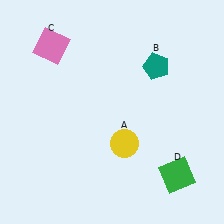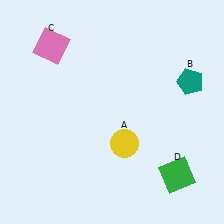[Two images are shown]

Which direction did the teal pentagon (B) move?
The teal pentagon (B) moved right.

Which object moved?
The teal pentagon (B) moved right.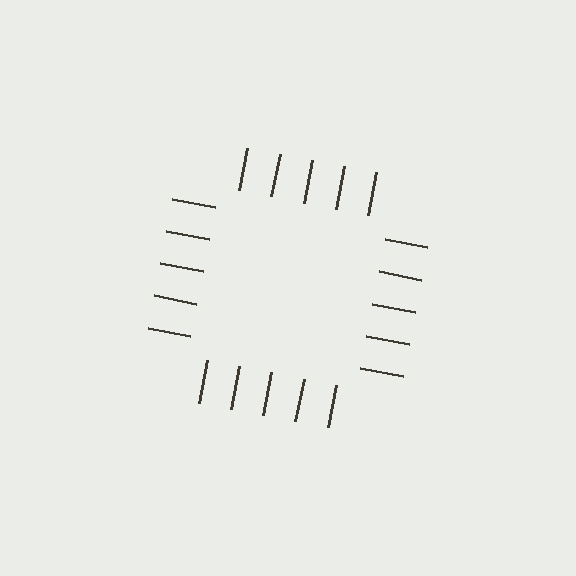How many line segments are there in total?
20 — 5 along each of the 4 edges.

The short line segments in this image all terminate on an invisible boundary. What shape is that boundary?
An illusory square — the line segments terminate on its edges but no continuous stroke is drawn.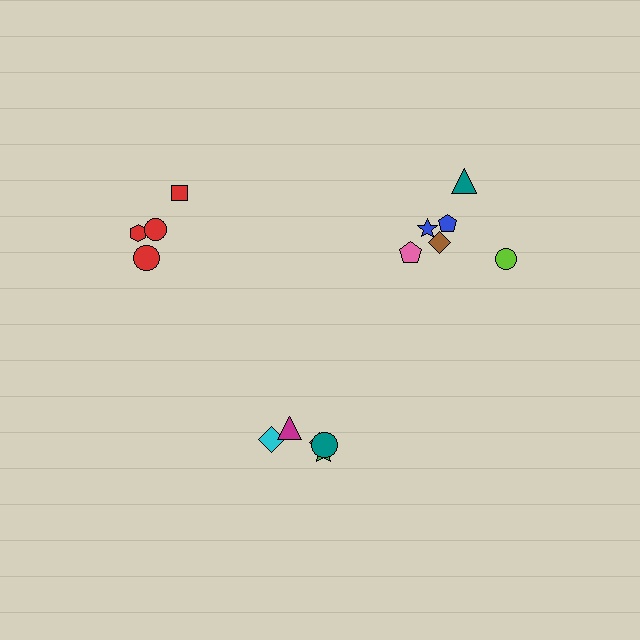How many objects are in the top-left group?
There are 4 objects.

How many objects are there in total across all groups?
There are 15 objects.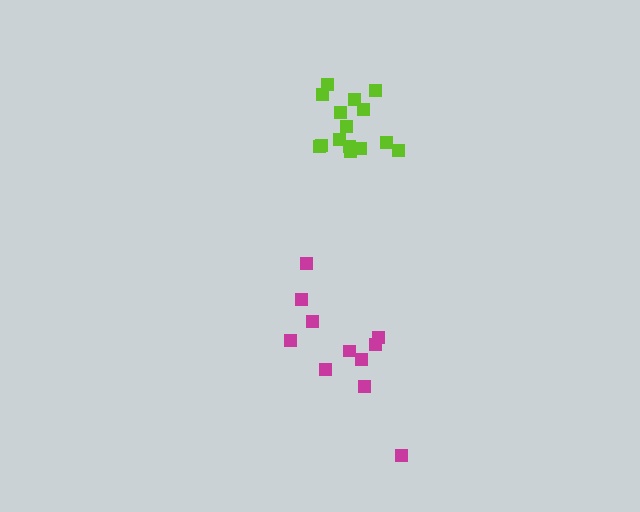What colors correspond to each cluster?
The clusters are colored: lime, magenta.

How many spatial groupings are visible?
There are 2 spatial groupings.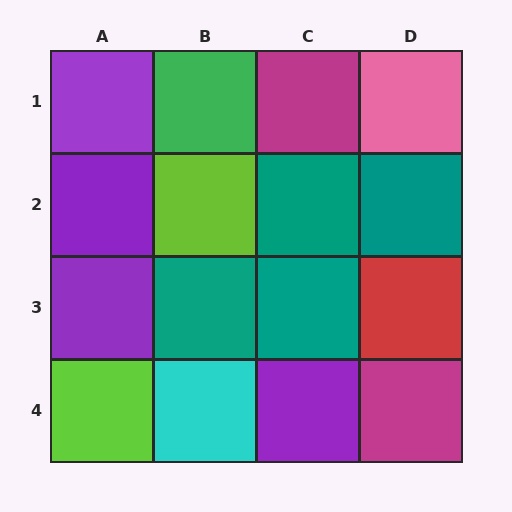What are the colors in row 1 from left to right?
Purple, green, magenta, pink.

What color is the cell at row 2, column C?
Teal.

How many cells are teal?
4 cells are teal.